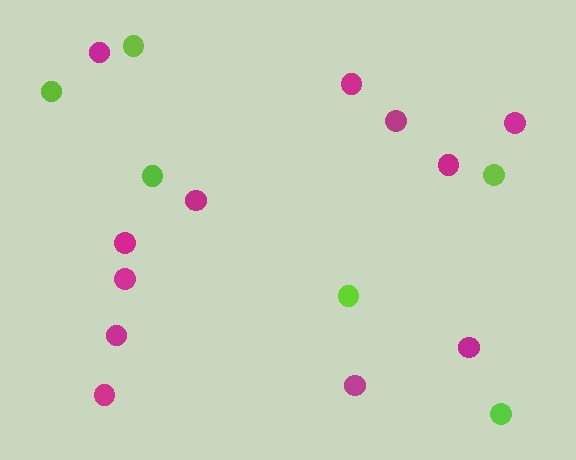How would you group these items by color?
There are 2 groups: one group of magenta circles (12) and one group of lime circles (6).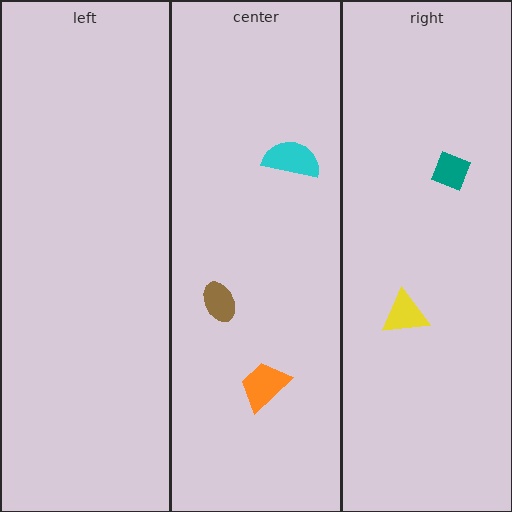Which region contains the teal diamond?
The right region.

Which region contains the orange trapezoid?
The center region.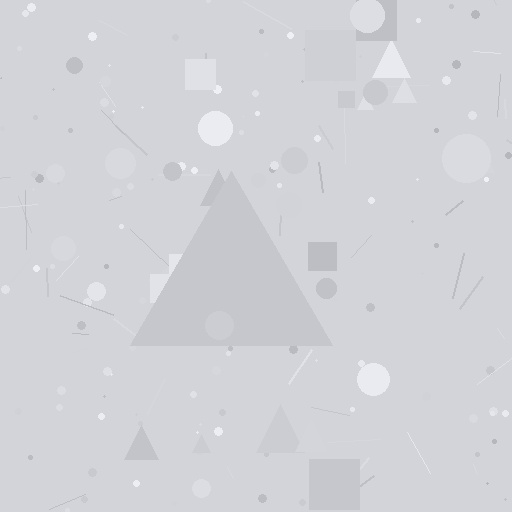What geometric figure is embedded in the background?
A triangle is embedded in the background.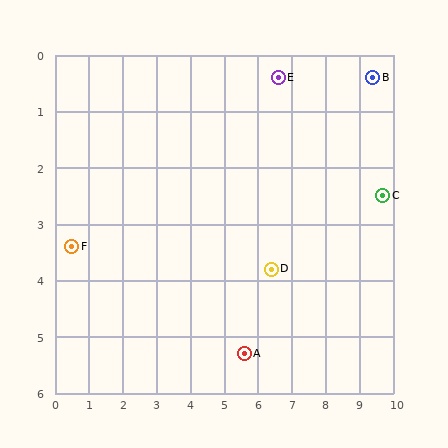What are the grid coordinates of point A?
Point A is at approximately (5.6, 5.3).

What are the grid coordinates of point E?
Point E is at approximately (6.6, 0.4).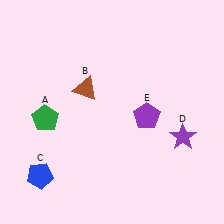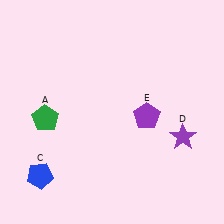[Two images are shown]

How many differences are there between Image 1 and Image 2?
There is 1 difference between the two images.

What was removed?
The brown triangle (B) was removed in Image 2.